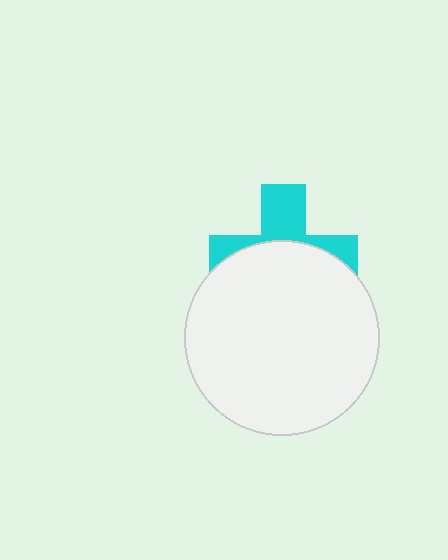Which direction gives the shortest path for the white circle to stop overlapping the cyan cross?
Moving down gives the shortest separation.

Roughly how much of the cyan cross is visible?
A small part of it is visible (roughly 40%).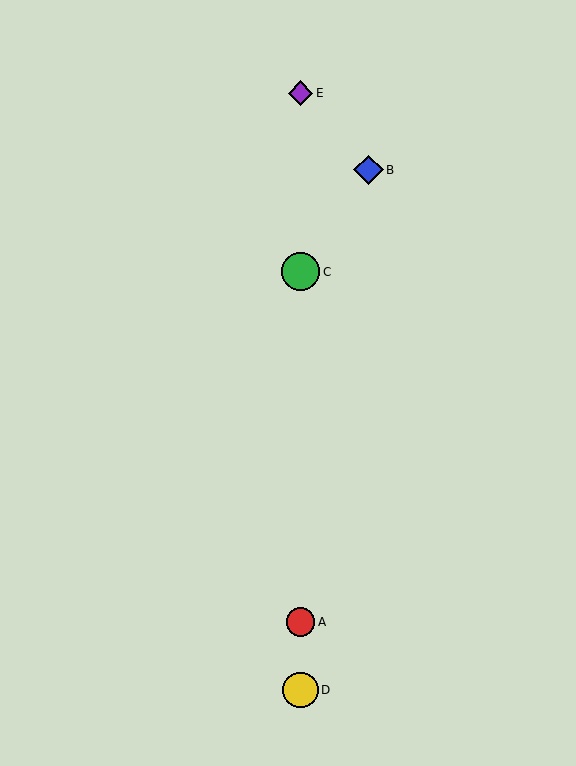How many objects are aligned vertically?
4 objects (A, C, D, E) are aligned vertically.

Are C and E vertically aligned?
Yes, both are at x≈300.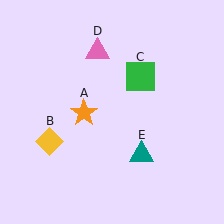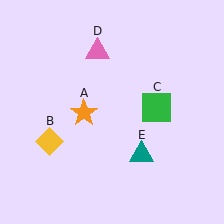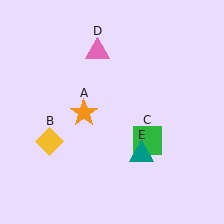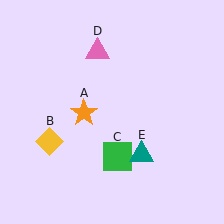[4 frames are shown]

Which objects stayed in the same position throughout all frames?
Orange star (object A) and yellow diamond (object B) and pink triangle (object D) and teal triangle (object E) remained stationary.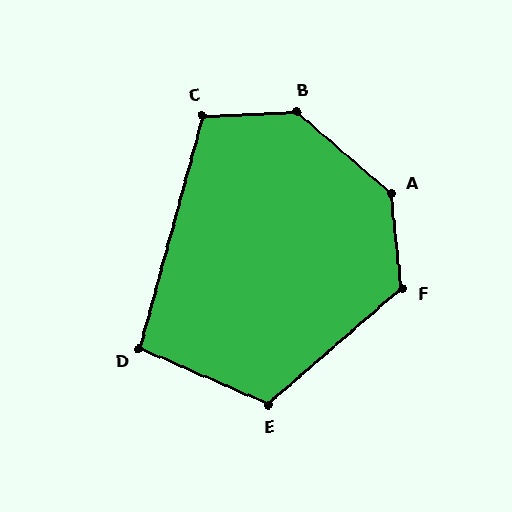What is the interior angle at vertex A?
Approximately 137 degrees (obtuse).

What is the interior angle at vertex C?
Approximately 108 degrees (obtuse).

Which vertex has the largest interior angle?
B, at approximately 137 degrees.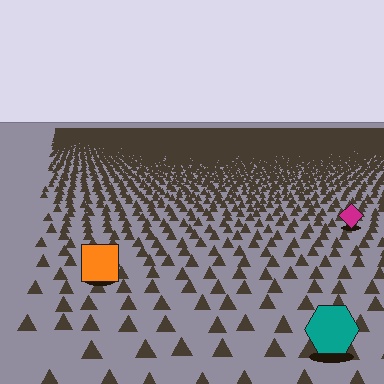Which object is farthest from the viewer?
The magenta diamond is farthest from the viewer. It appears smaller and the ground texture around it is denser.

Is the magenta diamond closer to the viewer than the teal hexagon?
No. The teal hexagon is closer — you can tell from the texture gradient: the ground texture is coarser near it.